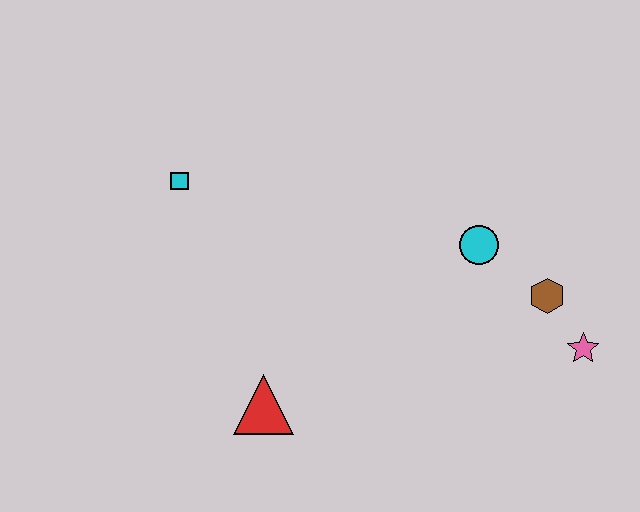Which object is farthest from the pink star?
The cyan square is farthest from the pink star.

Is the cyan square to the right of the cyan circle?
No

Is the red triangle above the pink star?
No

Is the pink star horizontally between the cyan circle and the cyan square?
No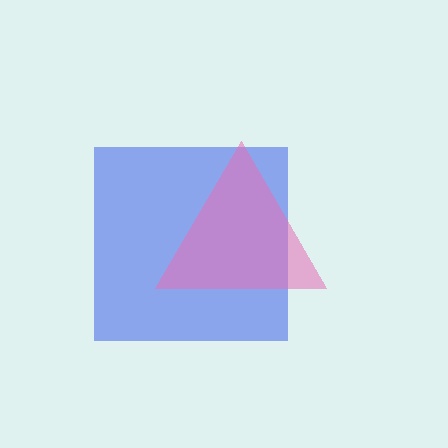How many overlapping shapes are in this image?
There are 2 overlapping shapes in the image.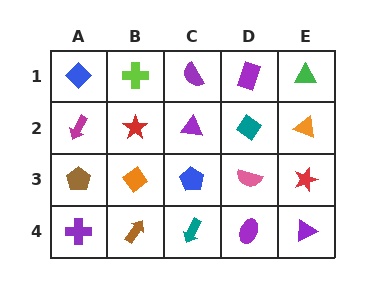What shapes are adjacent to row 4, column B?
An orange diamond (row 3, column B), a purple cross (row 4, column A), a teal arrow (row 4, column C).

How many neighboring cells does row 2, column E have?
3.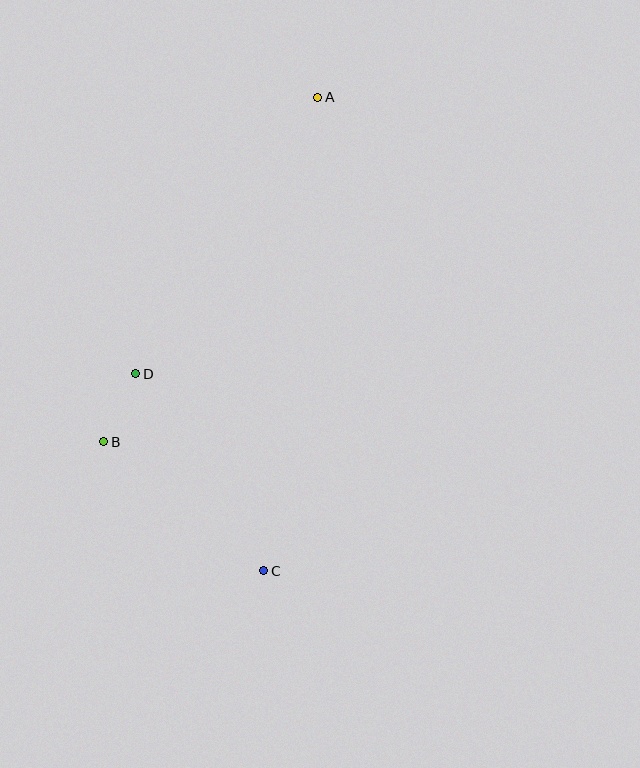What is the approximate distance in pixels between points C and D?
The distance between C and D is approximately 235 pixels.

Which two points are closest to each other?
Points B and D are closest to each other.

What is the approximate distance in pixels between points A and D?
The distance between A and D is approximately 331 pixels.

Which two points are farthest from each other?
Points A and C are farthest from each other.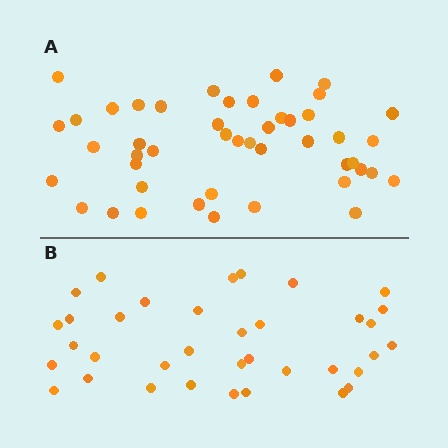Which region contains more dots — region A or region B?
Region A (the top region) has more dots.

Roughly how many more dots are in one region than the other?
Region A has roughly 10 or so more dots than region B.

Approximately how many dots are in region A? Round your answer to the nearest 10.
About 50 dots. (The exact count is 46, which rounds to 50.)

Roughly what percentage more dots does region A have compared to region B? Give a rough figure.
About 30% more.